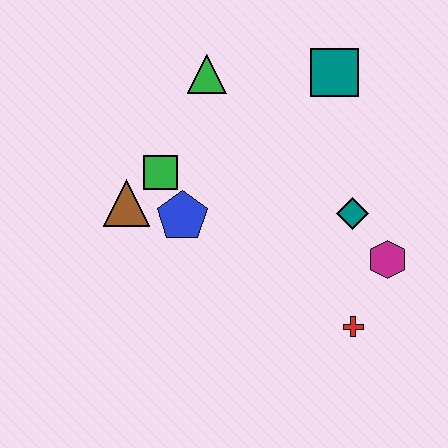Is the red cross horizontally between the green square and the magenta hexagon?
Yes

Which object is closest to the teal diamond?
The magenta hexagon is closest to the teal diamond.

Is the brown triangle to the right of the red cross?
No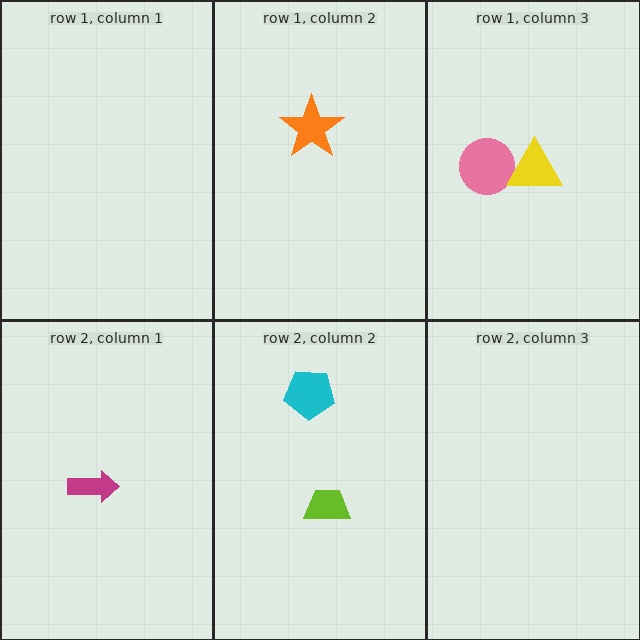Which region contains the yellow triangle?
The row 1, column 3 region.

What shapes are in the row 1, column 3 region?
The pink circle, the yellow triangle.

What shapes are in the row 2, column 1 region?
The magenta arrow.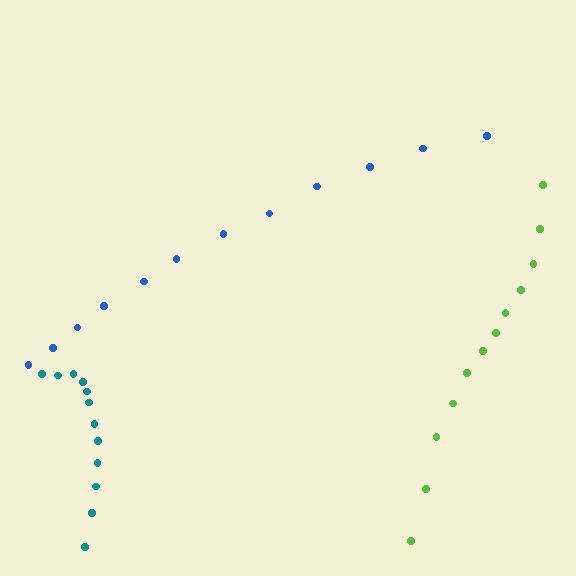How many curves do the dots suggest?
There are 3 distinct paths.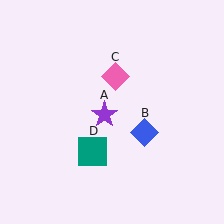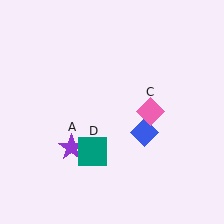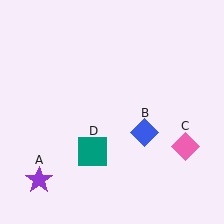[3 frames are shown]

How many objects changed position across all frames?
2 objects changed position: purple star (object A), pink diamond (object C).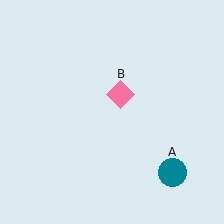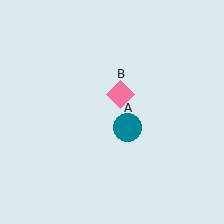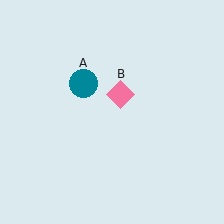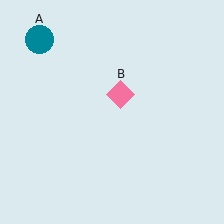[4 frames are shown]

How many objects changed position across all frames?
1 object changed position: teal circle (object A).